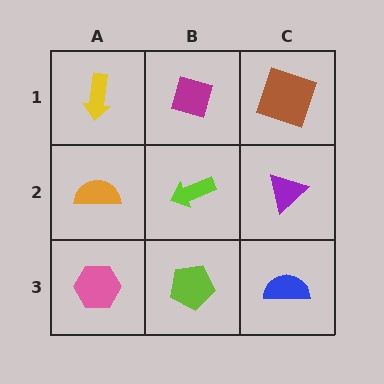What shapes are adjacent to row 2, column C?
A brown square (row 1, column C), a blue semicircle (row 3, column C), a lime arrow (row 2, column B).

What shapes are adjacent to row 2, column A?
A yellow arrow (row 1, column A), a pink hexagon (row 3, column A), a lime arrow (row 2, column B).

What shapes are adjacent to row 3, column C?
A purple triangle (row 2, column C), a lime pentagon (row 3, column B).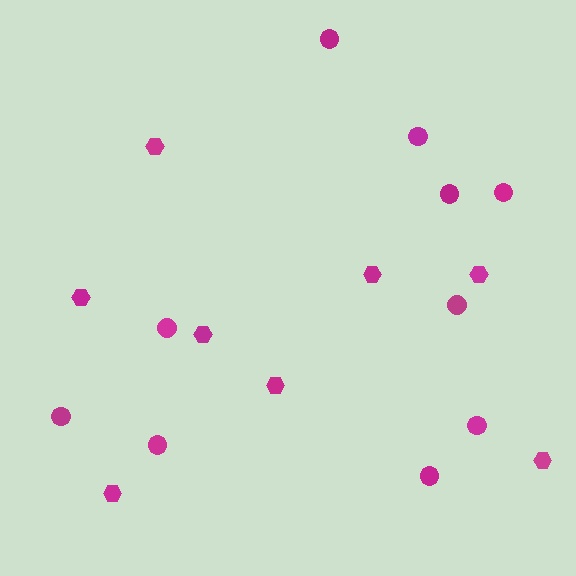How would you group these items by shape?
There are 2 groups: one group of circles (10) and one group of hexagons (8).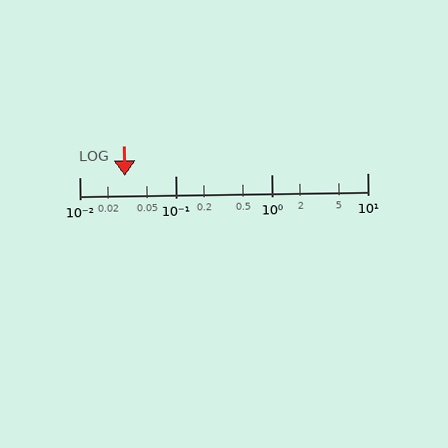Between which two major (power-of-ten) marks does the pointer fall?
The pointer is between 0.01 and 0.1.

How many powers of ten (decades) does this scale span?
The scale spans 3 decades, from 0.01 to 10.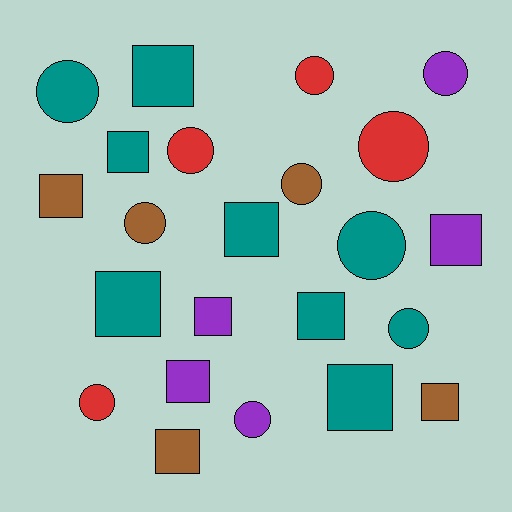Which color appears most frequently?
Teal, with 9 objects.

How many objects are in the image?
There are 23 objects.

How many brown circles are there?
There are 2 brown circles.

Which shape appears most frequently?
Square, with 12 objects.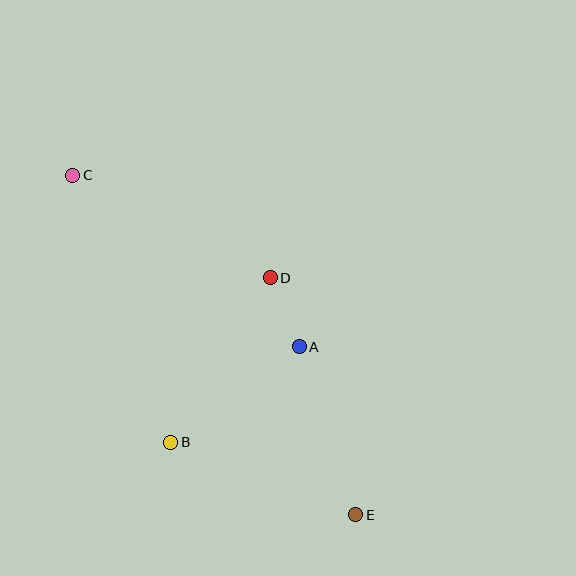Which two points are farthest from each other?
Points C and E are farthest from each other.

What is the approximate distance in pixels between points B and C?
The distance between B and C is approximately 284 pixels.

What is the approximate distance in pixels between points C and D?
The distance between C and D is approximately 222 pixels.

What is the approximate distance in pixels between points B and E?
The distance between B and E is approximately 199 pixels.